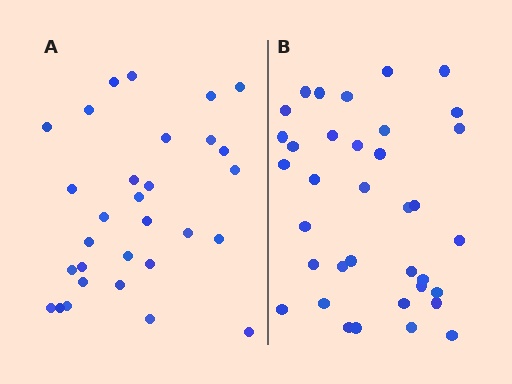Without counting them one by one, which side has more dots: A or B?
Region B (the right region) has more dots.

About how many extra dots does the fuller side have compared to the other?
Region B has about 6 more dots than region A.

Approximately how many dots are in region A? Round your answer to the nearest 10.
About 30 dots.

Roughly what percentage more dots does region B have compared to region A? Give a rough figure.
About 20% more.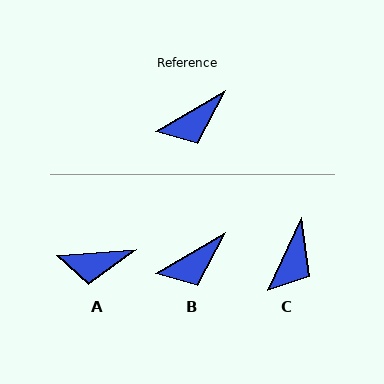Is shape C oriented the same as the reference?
No, it is off by about 35 degrees.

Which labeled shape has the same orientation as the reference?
B.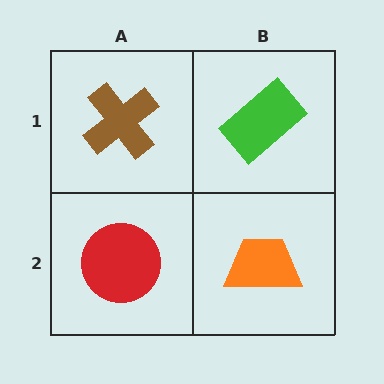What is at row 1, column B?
A green rectangle.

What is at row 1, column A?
A brown cross.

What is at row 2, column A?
A red circle.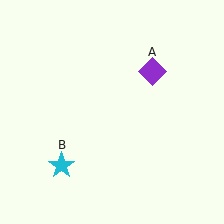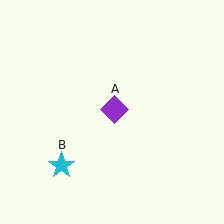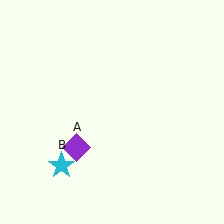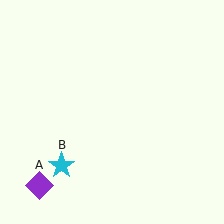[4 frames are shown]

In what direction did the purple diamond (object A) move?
The purple diamond (object A) moved down and to the left.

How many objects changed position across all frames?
1 object changed position: purple diamond (object A).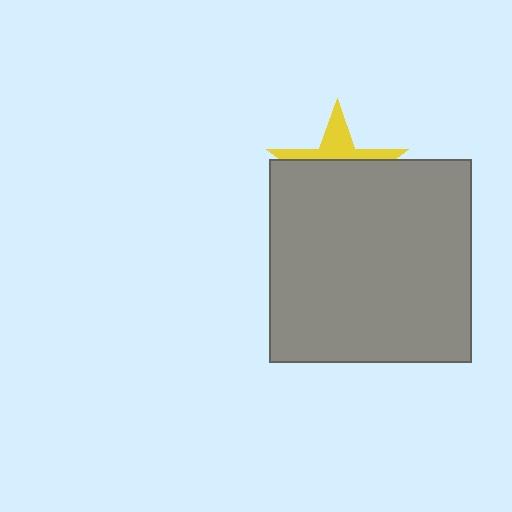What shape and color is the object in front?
The object in front is a gray square.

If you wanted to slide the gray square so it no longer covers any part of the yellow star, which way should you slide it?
Slide it down — that is the most direct way to separate the two shapes.